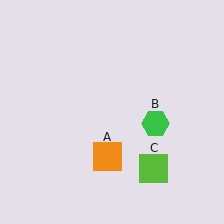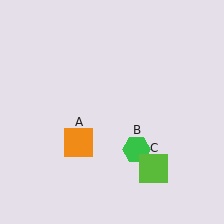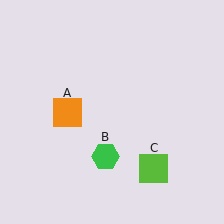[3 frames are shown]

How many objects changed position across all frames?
2 objects changed position: orange square (object A), green hexagon (object B).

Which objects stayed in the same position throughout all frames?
Lime square (object C) remained stationary.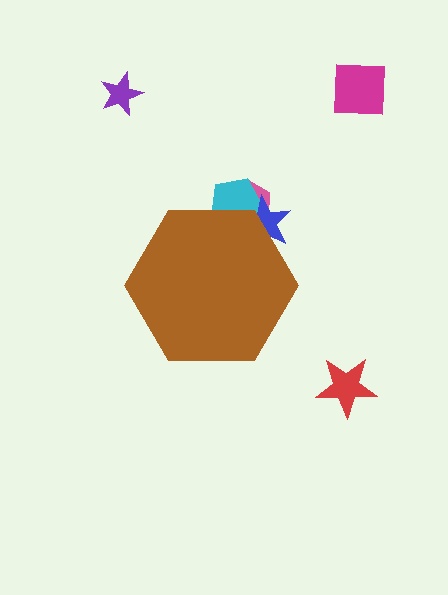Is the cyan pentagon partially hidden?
Yes, the cyan pentagon is partially hidden behind the brown hexagon.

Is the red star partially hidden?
No, the red star is fully visible.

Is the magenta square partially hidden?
No, the magenta square is fully visible.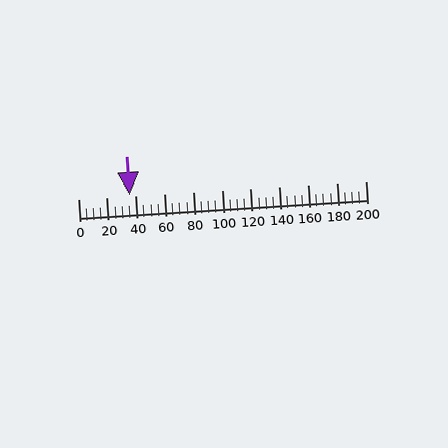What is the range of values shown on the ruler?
The ruler shows values from 0 to 200.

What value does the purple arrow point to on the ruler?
The purple arrow points to approximately 36.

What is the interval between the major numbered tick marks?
The major tick marks are spaced 20 units apart.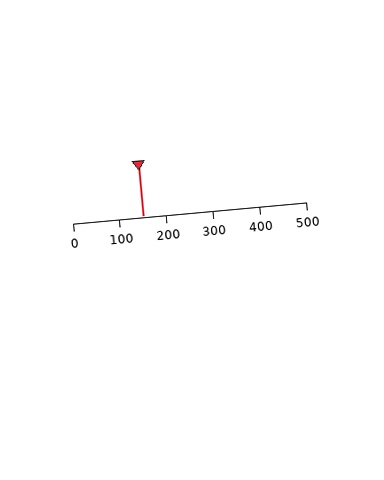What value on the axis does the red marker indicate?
The marker indicates approximately 150.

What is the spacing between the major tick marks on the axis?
The major ticks are spaced 100 apart.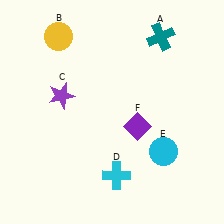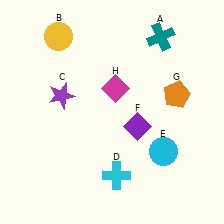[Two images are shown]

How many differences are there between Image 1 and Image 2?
There are 2 differences between the two images.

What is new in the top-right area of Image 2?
A magenta diamond (H) was added in the top-right area of Image 2.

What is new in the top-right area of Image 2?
An orange pentagon (G) was added in the top-right area of Image 2.